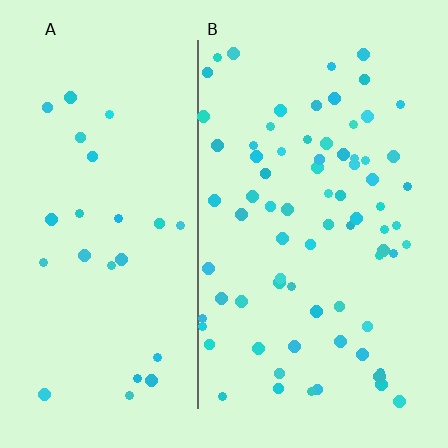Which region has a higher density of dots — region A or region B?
B (the right).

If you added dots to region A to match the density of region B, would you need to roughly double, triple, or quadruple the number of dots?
Approximately triple.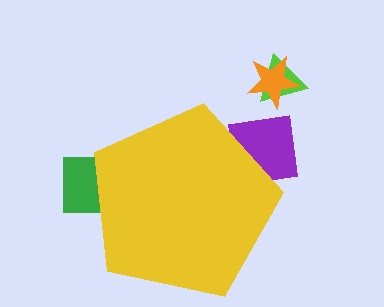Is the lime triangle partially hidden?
No, the lime triangle is fully visible.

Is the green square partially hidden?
Yes, the green square is partially hidden behind the yellow pentagon.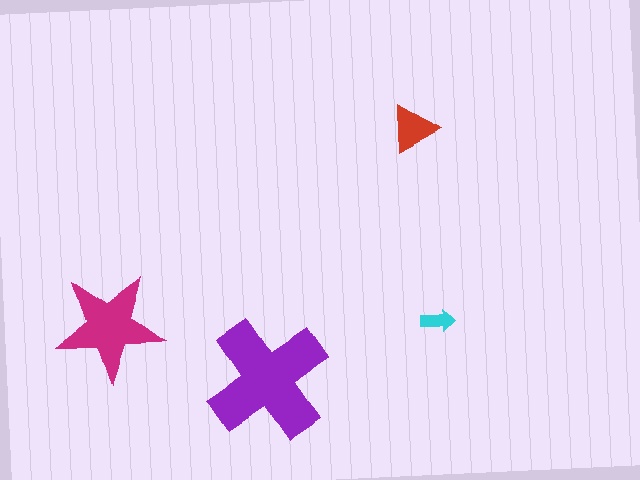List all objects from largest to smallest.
The purple cross, the magenta star, the red triangle, the cyan arrow.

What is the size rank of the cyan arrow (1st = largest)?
4th.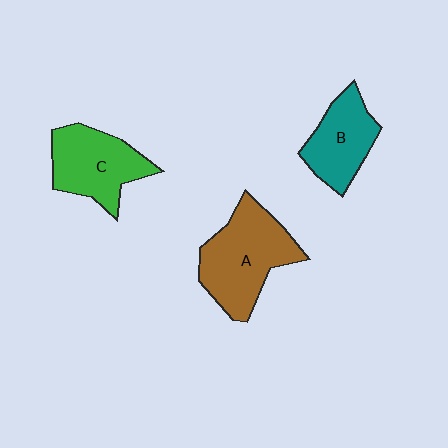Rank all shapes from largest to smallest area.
From largest to smallest: A (brown), C (green), B (teal).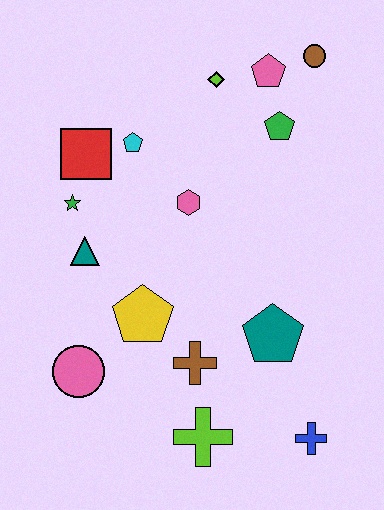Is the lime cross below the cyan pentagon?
Yes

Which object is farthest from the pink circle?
The brown circle is farthest from the pink circle.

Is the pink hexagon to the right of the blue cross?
No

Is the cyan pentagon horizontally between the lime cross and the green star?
Yes